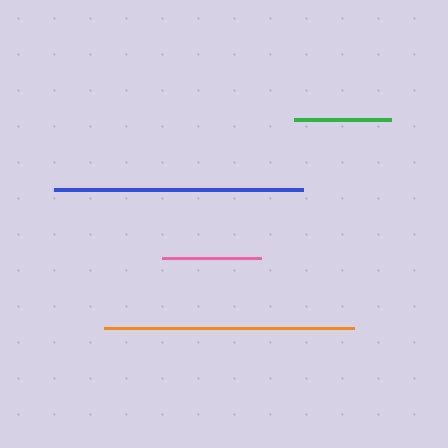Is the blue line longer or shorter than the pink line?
The blue line is longer than the pink line.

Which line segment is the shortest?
The green line is the shortest at approximately 98 pixels.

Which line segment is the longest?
The orange line is the longest at approximately 250 pixels.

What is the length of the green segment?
The green segment is approximately 98 pixels long.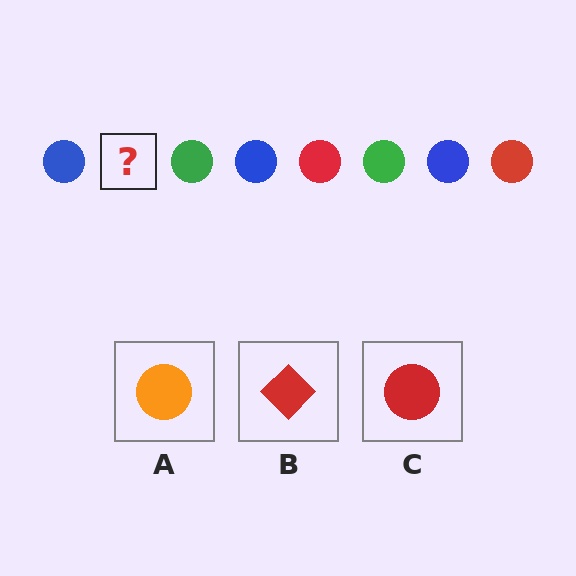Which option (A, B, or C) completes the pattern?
C.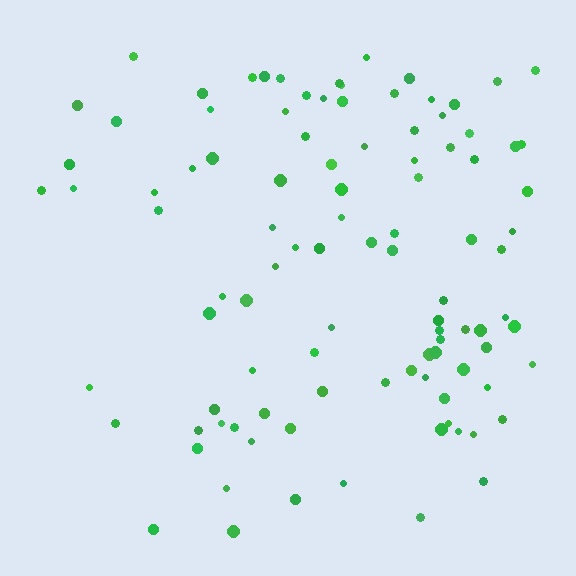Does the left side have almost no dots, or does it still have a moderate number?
Still a moderate number, just noticeably fewer than the right.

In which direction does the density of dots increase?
From left to right, with the right side densest.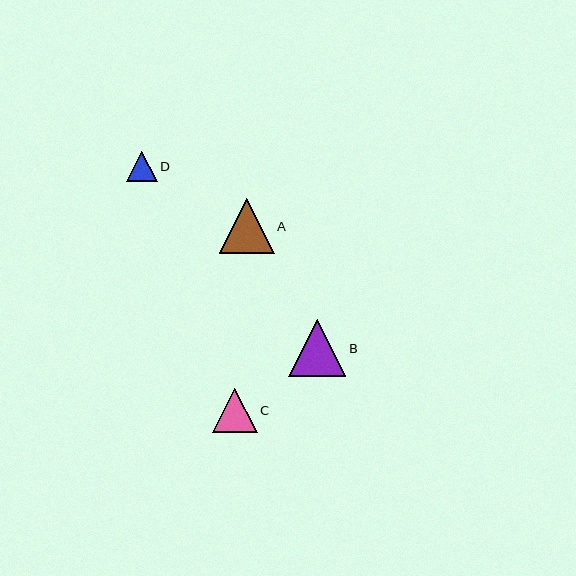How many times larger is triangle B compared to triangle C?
Triangle B is approximately 1.3 times the size of triangle C.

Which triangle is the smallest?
Triangle D is the smallest with a size of approximately 31 pixels.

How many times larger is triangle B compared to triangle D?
Triangle B is approximately 1.8 times the size of triangle D.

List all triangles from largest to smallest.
From largest to smallest: B, A, C, D.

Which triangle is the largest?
Triangle B is the largest with a size of approximately 57 pixels.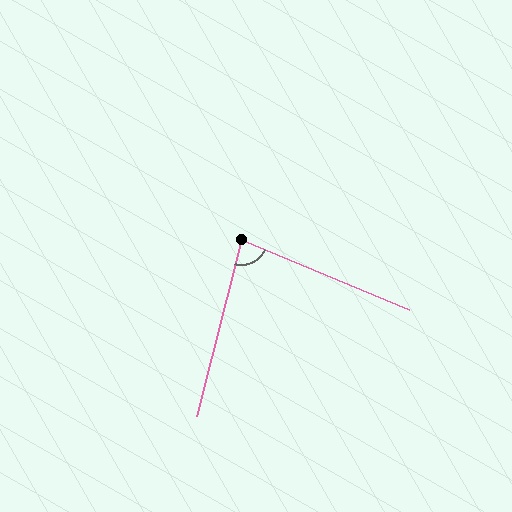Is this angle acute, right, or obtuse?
It is acute.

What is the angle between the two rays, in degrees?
Approximately 82 degrees.